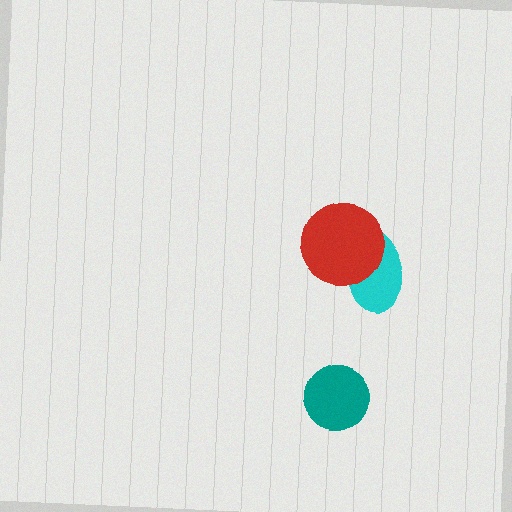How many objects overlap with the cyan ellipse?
1 object overlaps with the cyan ellipse.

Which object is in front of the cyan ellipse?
The red circle is in front of the cyan ellipse.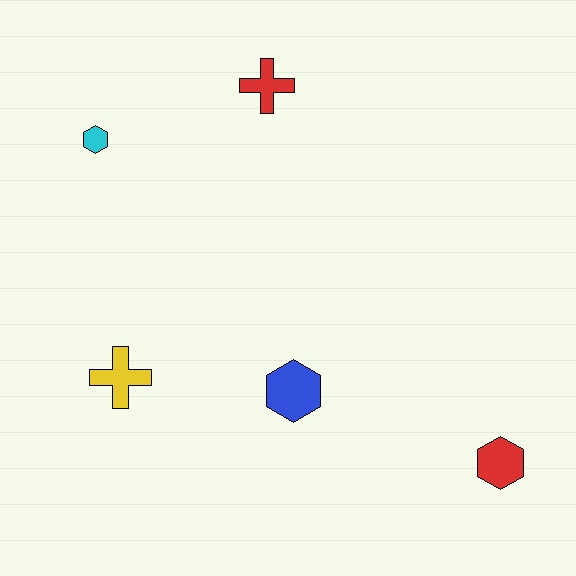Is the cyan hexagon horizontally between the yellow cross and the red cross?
No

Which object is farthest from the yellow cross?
The red hexagon is farthest from the yellow cross.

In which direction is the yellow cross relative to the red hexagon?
The yellow cross is to the left of the red hexagon.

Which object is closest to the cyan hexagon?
The red cross is closest to the cyan hexagon.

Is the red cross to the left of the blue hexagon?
Yes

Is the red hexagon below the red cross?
Yes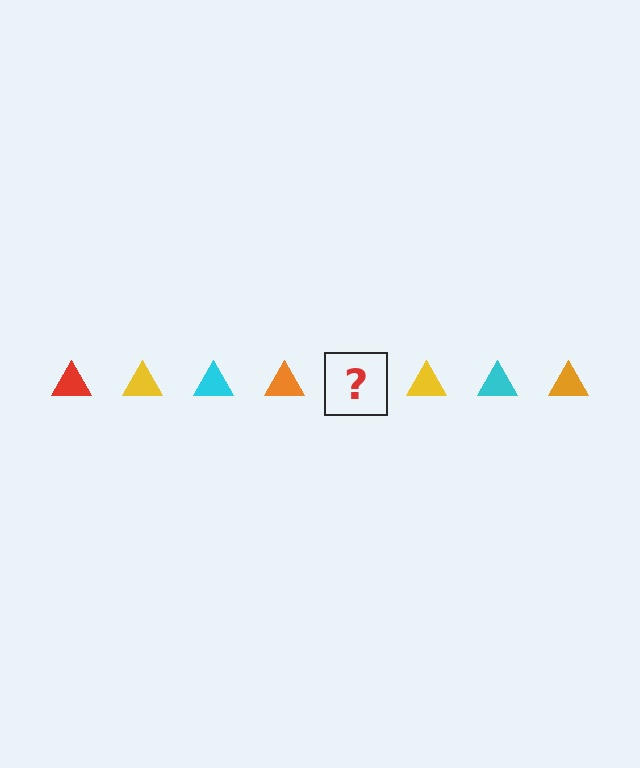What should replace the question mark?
The question mark should be replaced with a red triangle.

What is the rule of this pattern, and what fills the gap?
The rule is that the pattern cycles through red, yellow, cyan, orange triangles. The gap should be filled with a red triangle.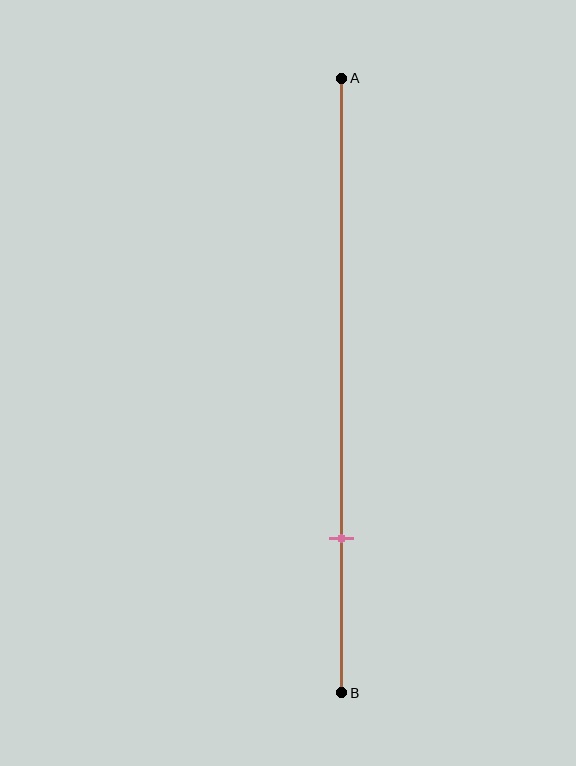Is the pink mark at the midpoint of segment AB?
No, the mark is at about 75% from A, not at the 50% midpoint.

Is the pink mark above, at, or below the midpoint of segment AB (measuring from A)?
The pink mark is below the midpoint of segment AB.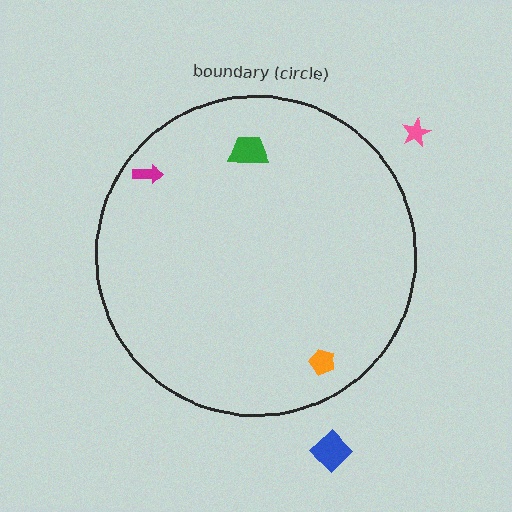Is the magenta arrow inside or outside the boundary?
Inside.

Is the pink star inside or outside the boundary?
Outside.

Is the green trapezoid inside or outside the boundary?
Inside.